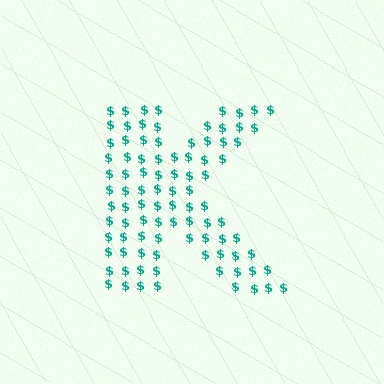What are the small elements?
The small elements are dollar signs.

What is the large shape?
The large shape is the letter K.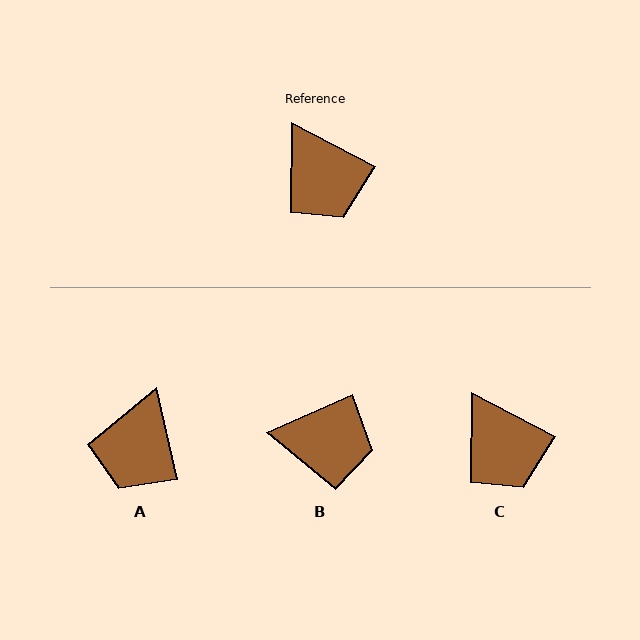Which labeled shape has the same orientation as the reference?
C.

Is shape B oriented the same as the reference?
No, it is off by about 51 degrees.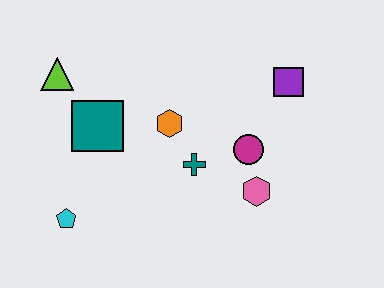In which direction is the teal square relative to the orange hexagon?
The teal square is to the left of the orange hexagon.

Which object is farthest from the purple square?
The cyan pentagon is farthest from the purple square.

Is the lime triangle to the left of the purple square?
Yes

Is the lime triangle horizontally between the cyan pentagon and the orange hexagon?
No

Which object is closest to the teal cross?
The orange hexagon is closest to the teal cross.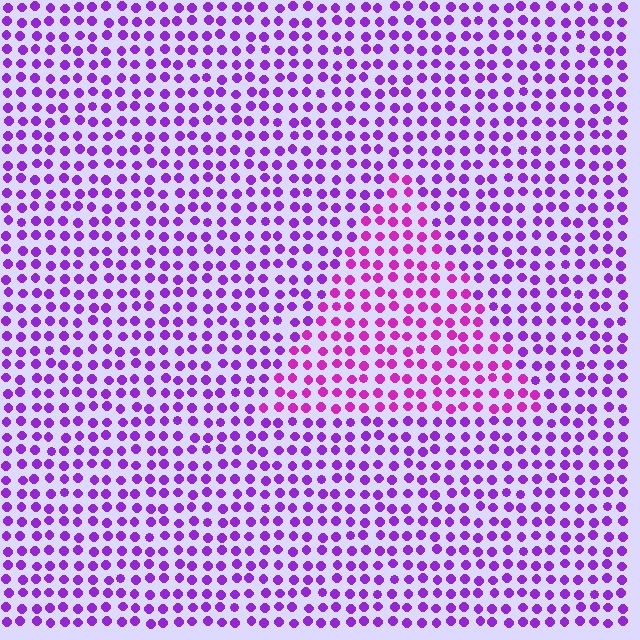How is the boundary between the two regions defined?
The boundary is defined purely by a slight shift in hue (about 28 degrees). Spacing, size, and orientation are identical on both sides.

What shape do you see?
I see a triangle.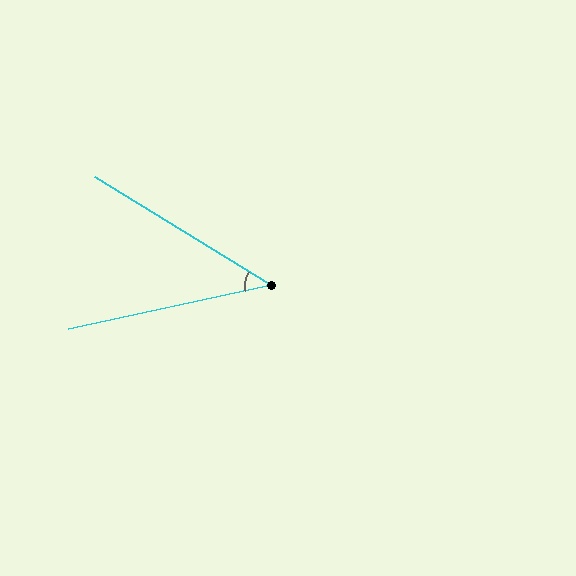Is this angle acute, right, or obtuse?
It is acute.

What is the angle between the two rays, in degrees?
Approximately 44 degrees.